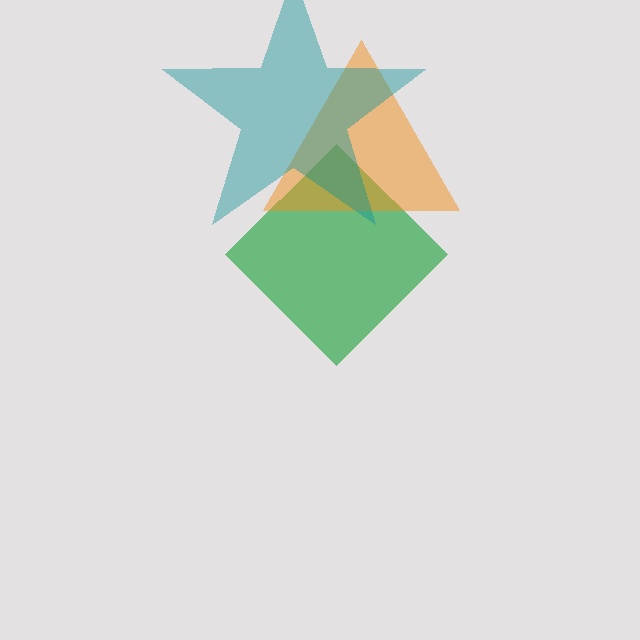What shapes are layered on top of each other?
The layered shapes are: a green diamond, an orange triangle, a teal star.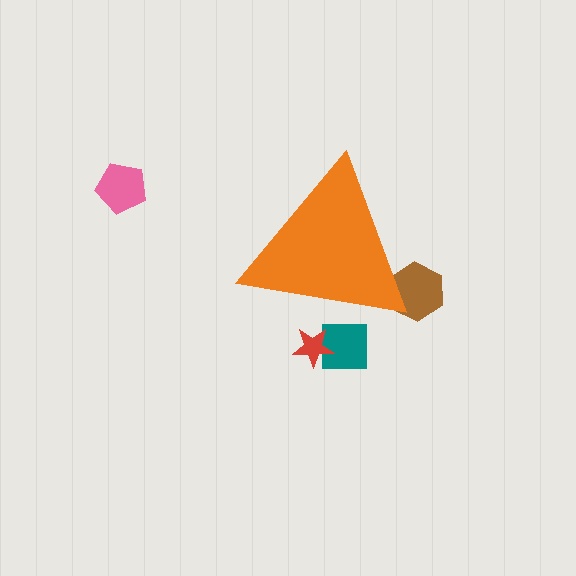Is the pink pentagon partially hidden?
No, the pink pentagon is fully visible.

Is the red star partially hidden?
Yes, the red star is partially hidden behind the orange triangle.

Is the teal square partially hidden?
Yes, the teal square is partially hidden behind the orange triangle.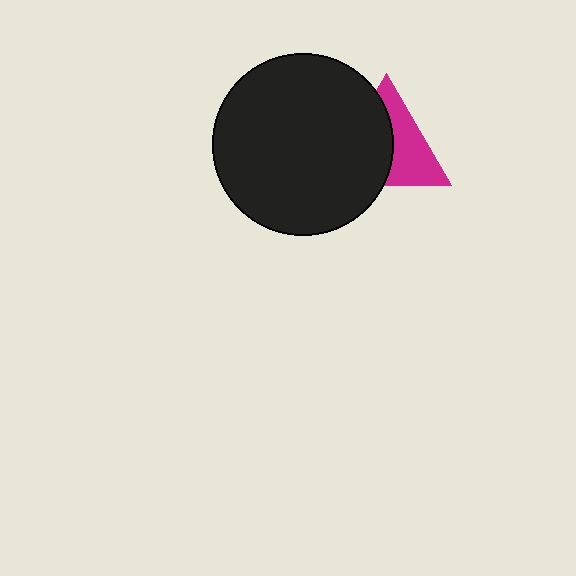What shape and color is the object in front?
The object in front is a black circle.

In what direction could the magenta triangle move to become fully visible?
The magenta triangle could move right. That would shift it out from behind the black circle entirely.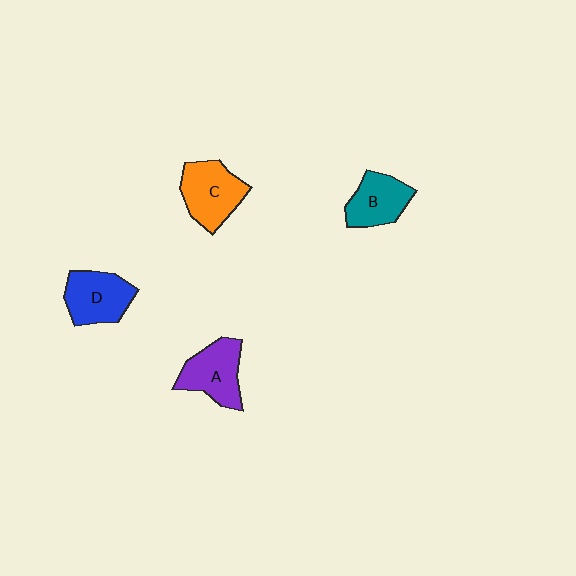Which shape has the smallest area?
Shape B (teal).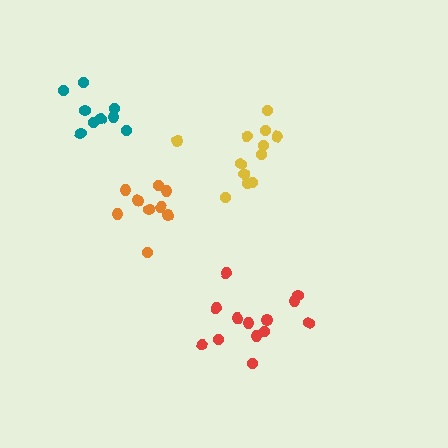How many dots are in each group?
Group 1: 13 dots, Group 2: 12 dots, Group 3: 9 dots, Group 4: 9 dots (43 total).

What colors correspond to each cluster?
The clusters are colored: red, yellow, teal, orange.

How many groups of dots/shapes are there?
There are 4 groups.